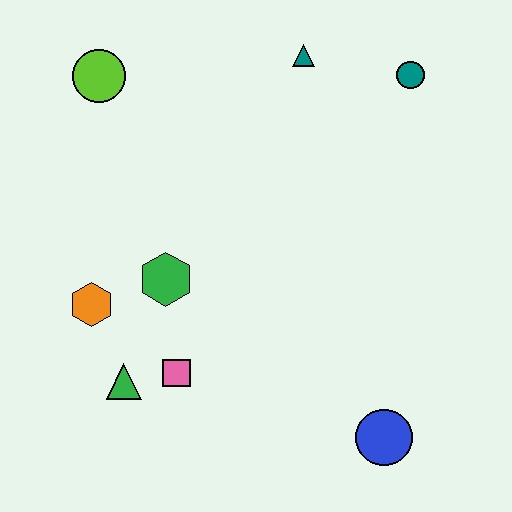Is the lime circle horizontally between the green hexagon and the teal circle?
No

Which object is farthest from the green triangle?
The teal circle is farthest from the green triangle.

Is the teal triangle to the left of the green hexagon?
No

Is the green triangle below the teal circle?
Yes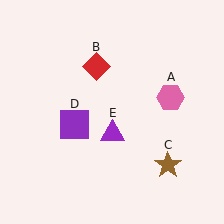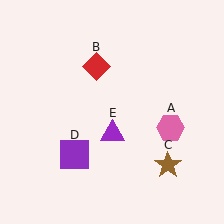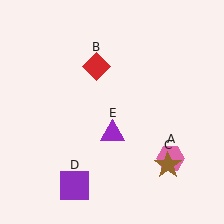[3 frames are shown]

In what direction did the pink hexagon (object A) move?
The pink hexagon (object A) moved down.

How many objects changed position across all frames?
2 objects changed position: pink hexagon (object A), purple square (object D).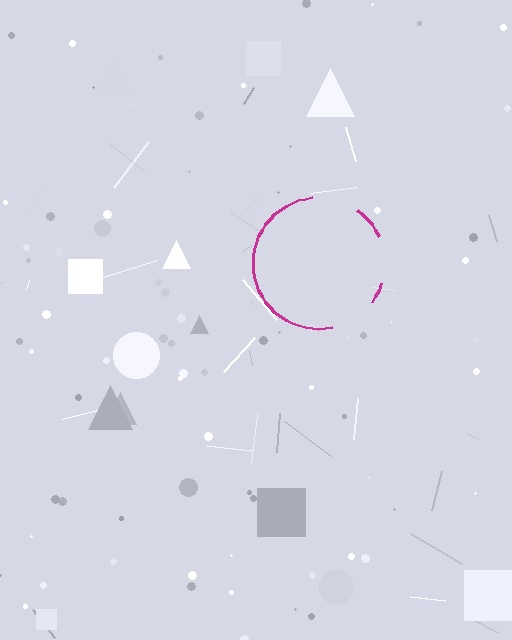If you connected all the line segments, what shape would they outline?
They would outline a circle.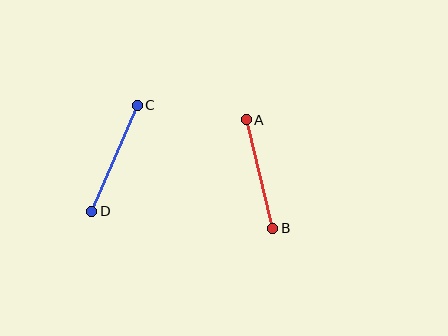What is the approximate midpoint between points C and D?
The midpoint is at approximately (115, 158) pixels.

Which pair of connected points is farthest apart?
Points C and D are farthest apart.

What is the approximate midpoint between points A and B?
The midpoint is at approximately (260, 174) pixels.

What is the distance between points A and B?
The distance is approximately 111 pixels.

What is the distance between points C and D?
The distance is approximately 116 pixels.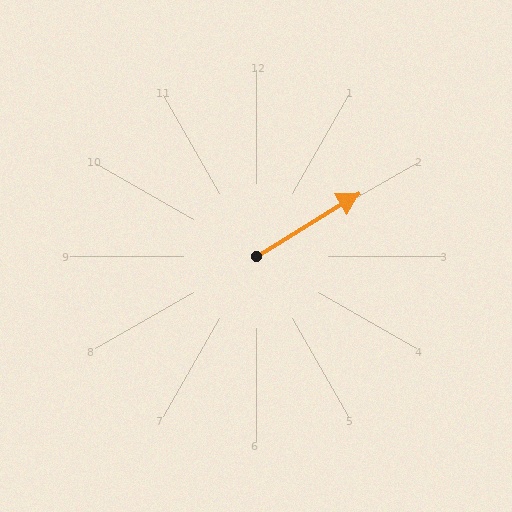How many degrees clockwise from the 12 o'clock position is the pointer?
Approximately 58 degrees.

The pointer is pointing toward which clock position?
Roughly 2 o'clock.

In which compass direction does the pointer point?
Northeast.